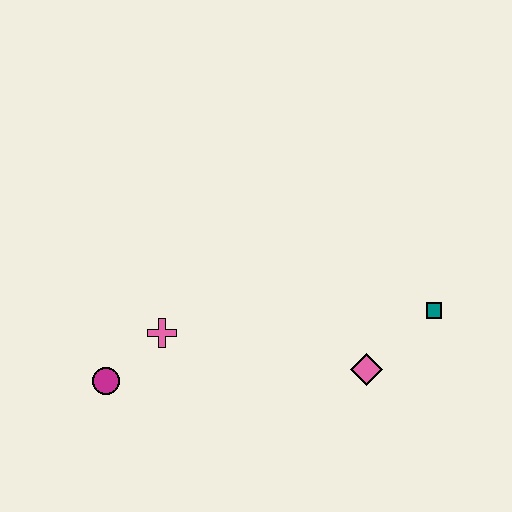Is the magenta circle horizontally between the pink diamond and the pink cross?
No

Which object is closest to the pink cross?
The magenta circle is closest to the pink cross.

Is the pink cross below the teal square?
Yes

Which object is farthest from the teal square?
The magenta circle is farthest from the teal square.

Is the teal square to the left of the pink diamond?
No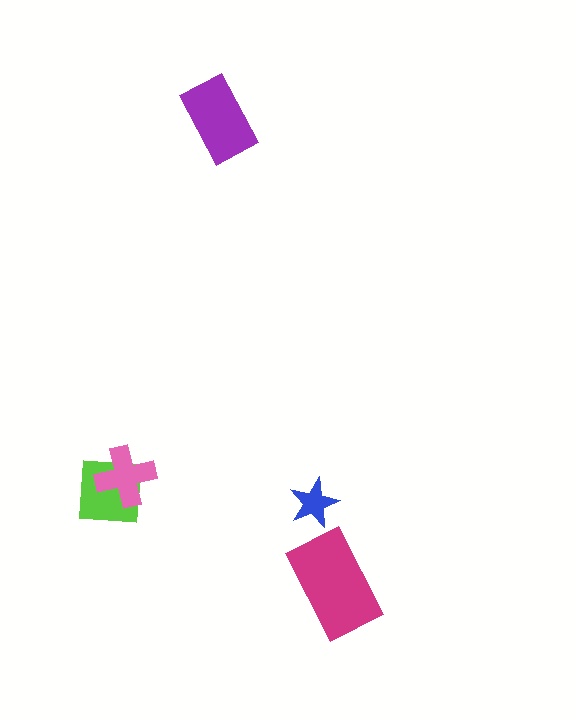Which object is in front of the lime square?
The pink cross is in front of the lime square.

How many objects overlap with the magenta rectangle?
0 objects overlap with the magenta rectangle.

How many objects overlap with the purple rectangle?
0 objects overlap with the purple rectangle.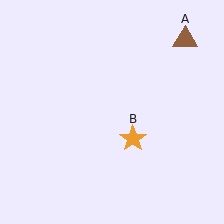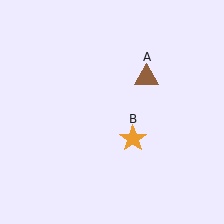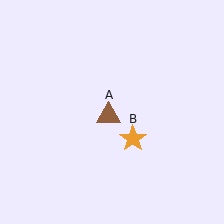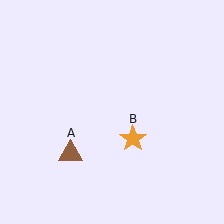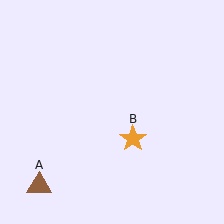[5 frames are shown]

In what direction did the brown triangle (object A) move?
The brown triangle (object A) moved down and to the left.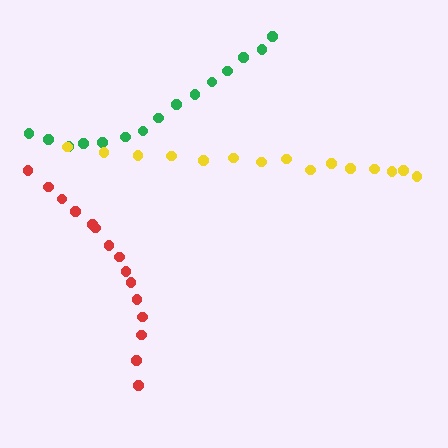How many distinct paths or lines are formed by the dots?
There are 3 distinct paths.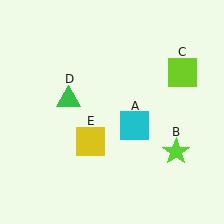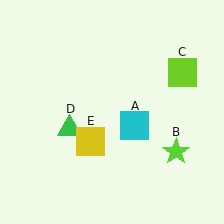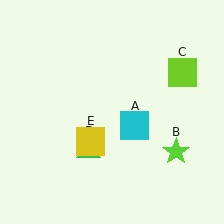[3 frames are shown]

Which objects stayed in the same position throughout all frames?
Cyan square (object A) and lime star (object B) and lime square (object C) and yellow square (object E) remained stationary.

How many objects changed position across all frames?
1 object changed position: green triangle (object D).